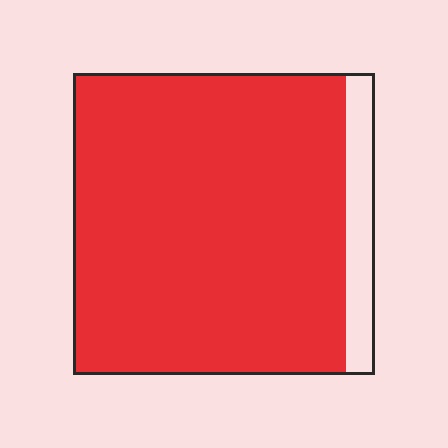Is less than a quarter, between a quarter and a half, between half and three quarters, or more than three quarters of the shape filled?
More than three quarters.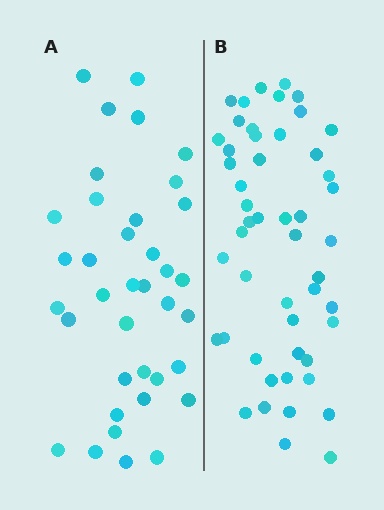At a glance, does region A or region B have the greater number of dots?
Region B (the right region) has more dots.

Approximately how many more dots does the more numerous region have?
Region B has approximately 15 more dots than region A.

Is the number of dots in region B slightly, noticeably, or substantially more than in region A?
Region B has noticeably more, but not dramatically so. The ratio is roughly 1.4 to 1.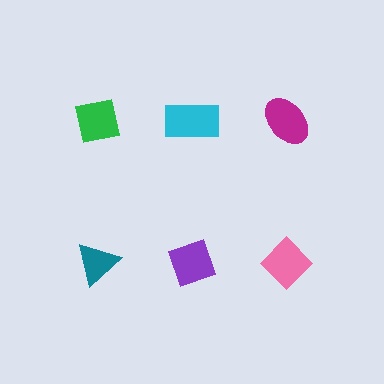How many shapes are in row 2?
3 shapes.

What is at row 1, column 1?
A green square.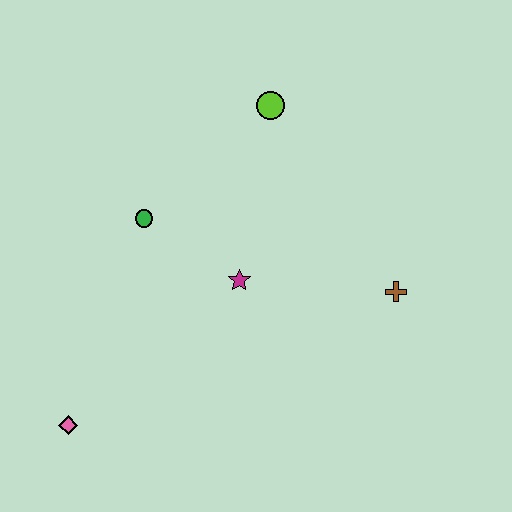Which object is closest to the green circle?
The magenta star is closest to the green circle.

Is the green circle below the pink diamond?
No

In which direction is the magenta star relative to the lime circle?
The magenta star is below the lime circle.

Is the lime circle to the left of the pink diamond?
No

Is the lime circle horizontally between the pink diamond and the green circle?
No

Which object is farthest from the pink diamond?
The lime circle is farthest from the pink diamond.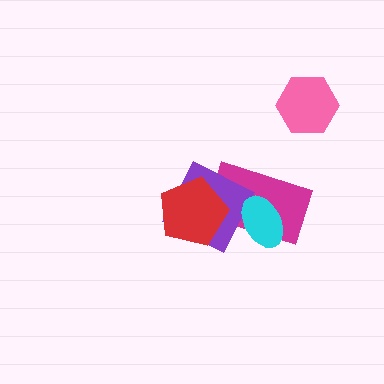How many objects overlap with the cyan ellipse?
2 objects overlap with the cyan ellipse.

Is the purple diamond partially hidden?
Yes, it is partially covered by another shape.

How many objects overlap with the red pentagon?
2 objects overlap with the red pentagon.